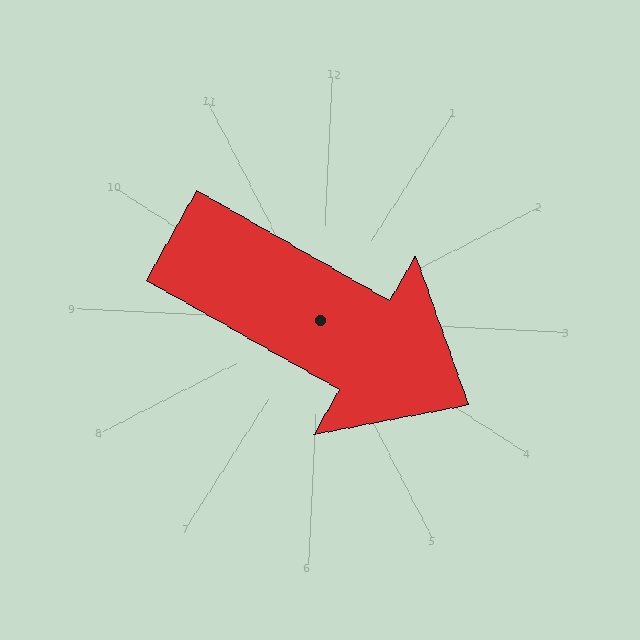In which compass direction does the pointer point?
Southeast.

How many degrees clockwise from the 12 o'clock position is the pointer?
Approximately 117 degrees.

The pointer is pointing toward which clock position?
Roughly 4 o'clock.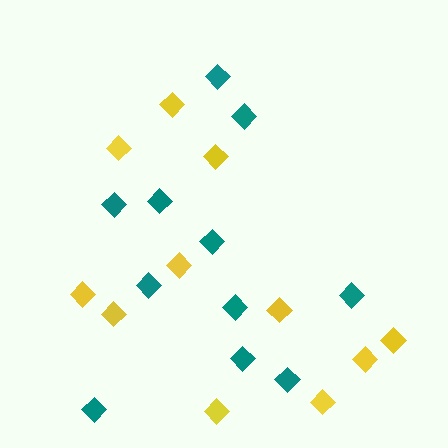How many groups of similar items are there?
There are 2 groups: one group of yellow diamonds (11) and one group of teal diamonds (11).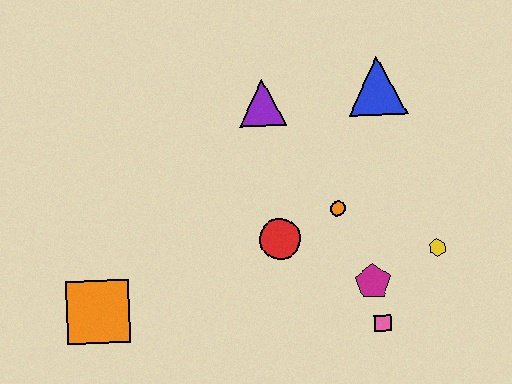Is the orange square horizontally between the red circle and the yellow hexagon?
No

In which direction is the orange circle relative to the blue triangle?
The orange circle is below the blue triangle.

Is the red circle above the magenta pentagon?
Yes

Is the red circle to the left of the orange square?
No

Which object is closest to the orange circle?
The red circle is closest to the orange circle.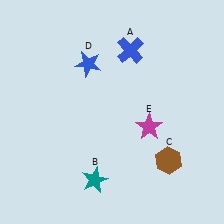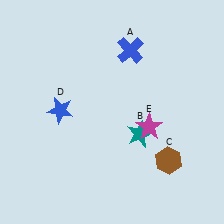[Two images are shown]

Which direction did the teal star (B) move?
The teal star (B) moved up.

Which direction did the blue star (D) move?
The blue star (D) moved down.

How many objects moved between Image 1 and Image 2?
2 objects moved between the two images.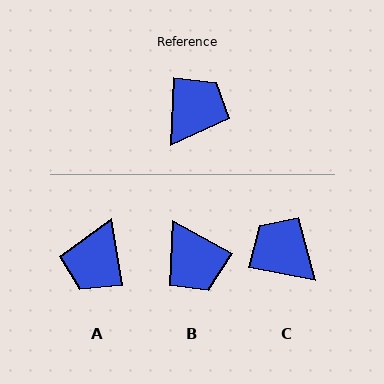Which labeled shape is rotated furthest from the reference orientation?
A, about 168 degrees away.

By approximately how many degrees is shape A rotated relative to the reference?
Approximately 168 degrees clockwise.